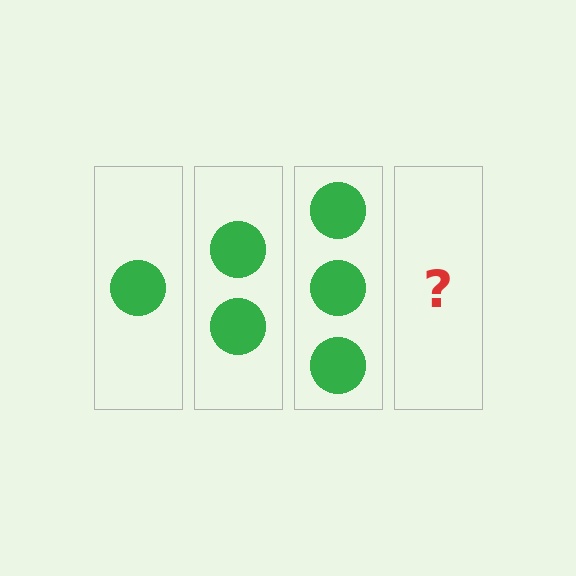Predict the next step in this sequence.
The next step is 4 circles.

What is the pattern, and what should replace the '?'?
The pattern is that each step adds one more circle. The '?' should be 4 circles.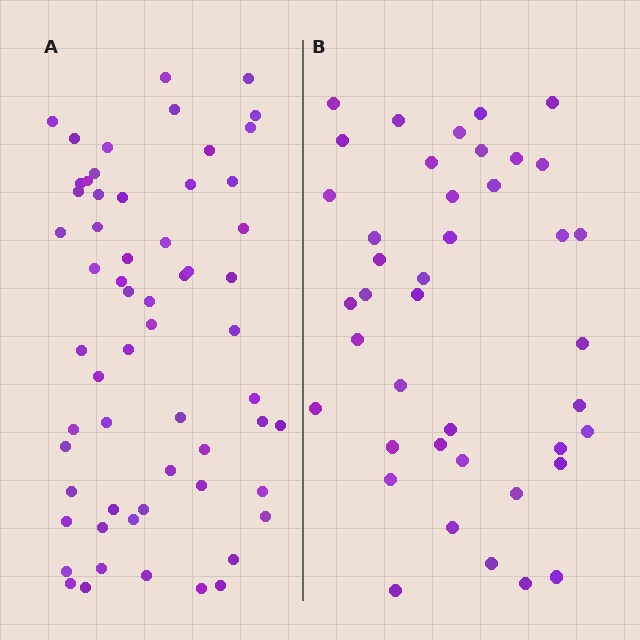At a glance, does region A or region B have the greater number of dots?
Region A (the left region) has more dots.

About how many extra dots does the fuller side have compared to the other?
Region A has approximately 20 more dots than region B.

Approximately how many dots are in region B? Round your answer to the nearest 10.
About 40 dots. (The exact count is 41, which rounds to 40.)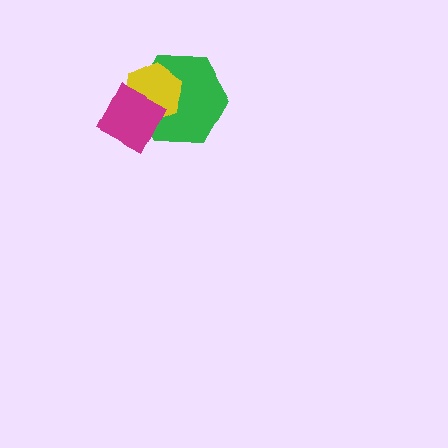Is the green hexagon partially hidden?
Yes, it is partially covered by another shape.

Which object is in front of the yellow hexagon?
The magenta diamond is in front of the yellow hexagon.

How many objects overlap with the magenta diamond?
2 objects overlap with the magenta diamond.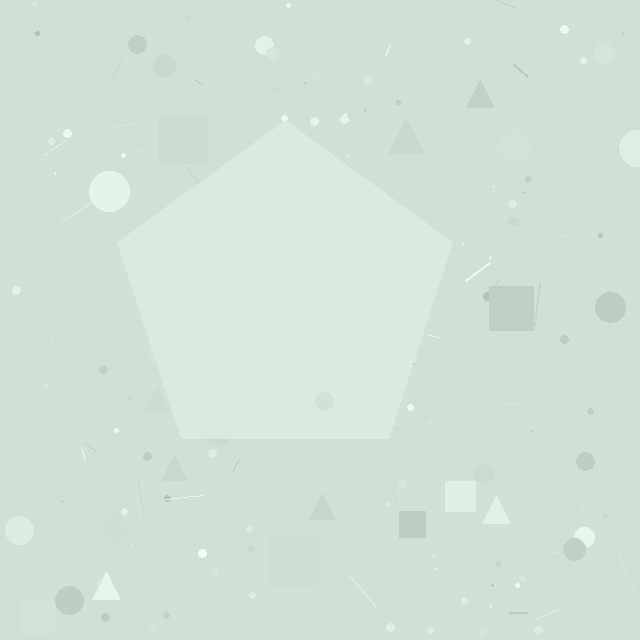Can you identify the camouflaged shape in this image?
The camouflaged shape is a pentagon.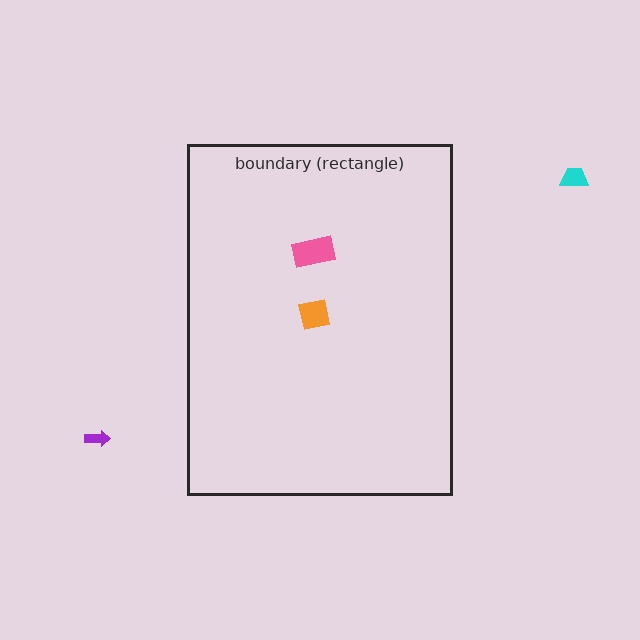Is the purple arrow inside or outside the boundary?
Outside.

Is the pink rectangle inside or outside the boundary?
Inside.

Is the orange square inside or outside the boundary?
Inside.